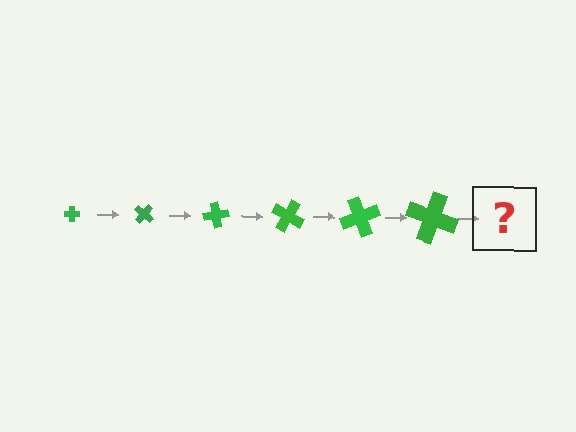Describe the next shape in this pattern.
It should be a cross, larger than the previous one and rotated 240 degrees from the start.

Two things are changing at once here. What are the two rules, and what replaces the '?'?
The two rules are that the cross grows larger each step and it rotates 40 degrees each step. The '?' should be a cross, larger than the previous one and rotated 240 degrees from the start.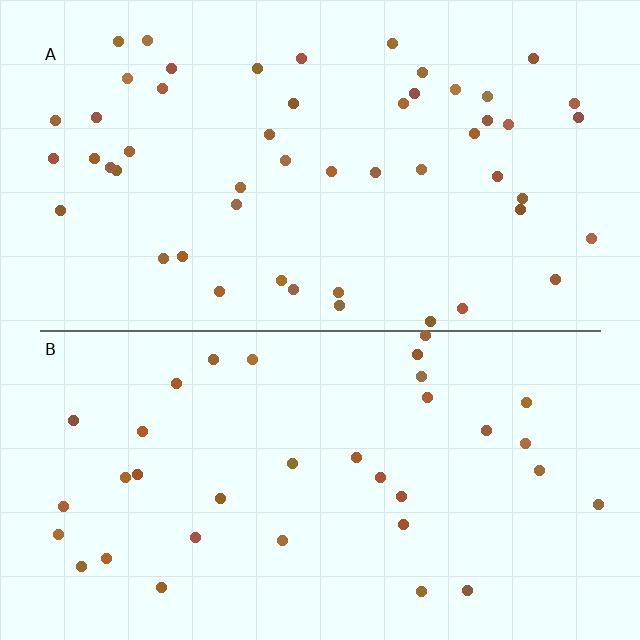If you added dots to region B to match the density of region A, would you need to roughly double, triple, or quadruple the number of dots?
Approximately double.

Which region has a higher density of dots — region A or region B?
A (the top).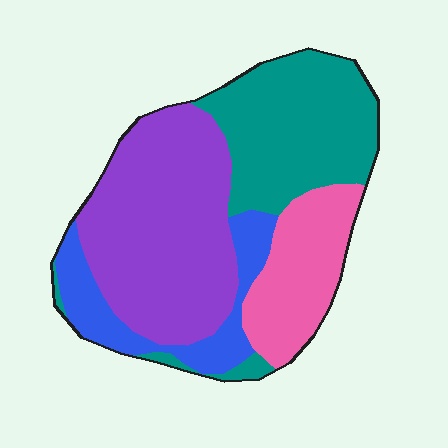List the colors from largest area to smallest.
From largest to smallest: purple, teal, pink, blue.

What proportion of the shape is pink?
Pink takes up about one sixth (1/6) of the shape.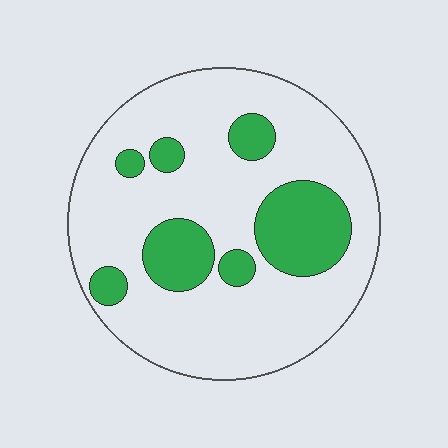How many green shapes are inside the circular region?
7.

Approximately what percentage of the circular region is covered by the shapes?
Approximately 25%.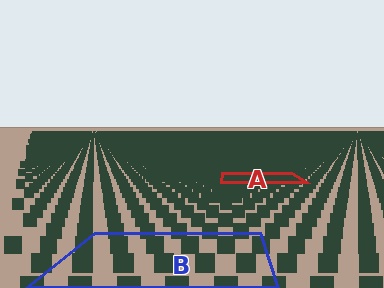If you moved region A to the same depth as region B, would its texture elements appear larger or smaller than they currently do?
They would appear larger. At a closer depth, the same texture elements are projected at a bigger on-screen size.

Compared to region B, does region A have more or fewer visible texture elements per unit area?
Region A has more texture elements per unit area — they are packed more densely because it is farther away.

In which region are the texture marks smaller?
The texture marks are smaller in region A, because it is farther away.